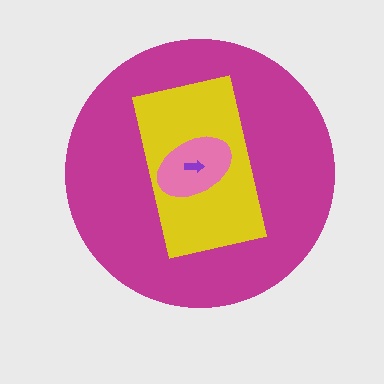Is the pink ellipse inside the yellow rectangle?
Yes.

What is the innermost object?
The purple arrow.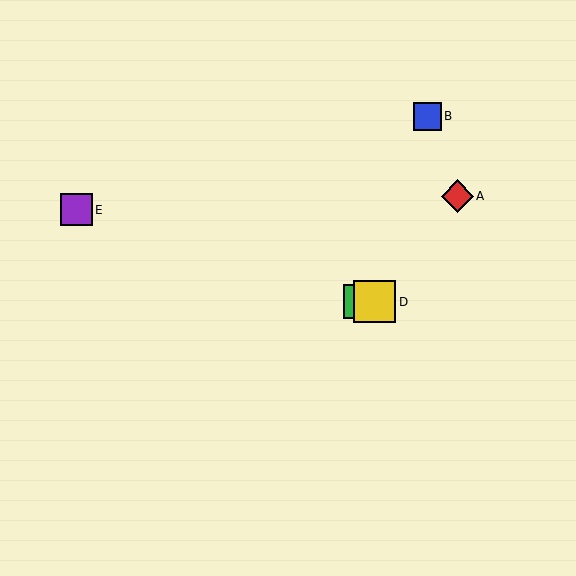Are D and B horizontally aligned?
No, D is at y≈302 and B is at y≈116.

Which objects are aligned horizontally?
Objects C, D are aligned horizontally.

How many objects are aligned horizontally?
2 objects (C, D) are aligned horizontally.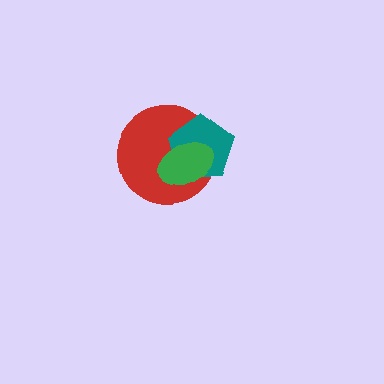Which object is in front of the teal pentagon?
The green ellipse is in front of the teal pentagon.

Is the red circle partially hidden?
Yes, it is partially covered by another shape.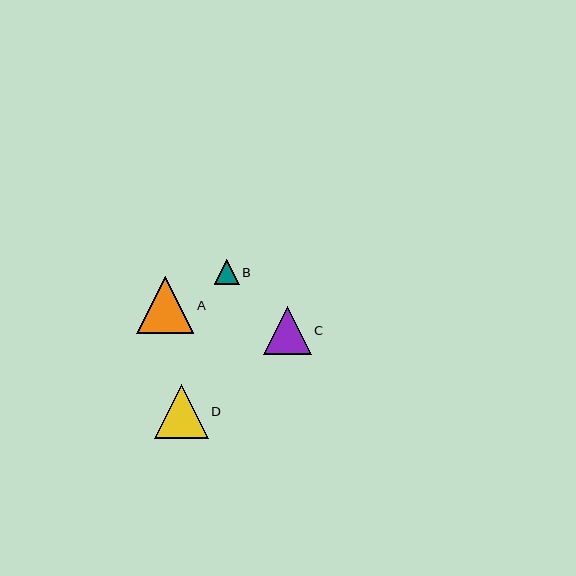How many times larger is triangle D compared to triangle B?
Triangle D is approximately 2.2 times the size of triangle B.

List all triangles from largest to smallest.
From largest to smallest: A, D, C, B.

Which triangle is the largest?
Triangle A is the largest with a size of approximately 57 pixels.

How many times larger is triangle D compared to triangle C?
Triangle D is approximately 1.1 times the size of triangle C.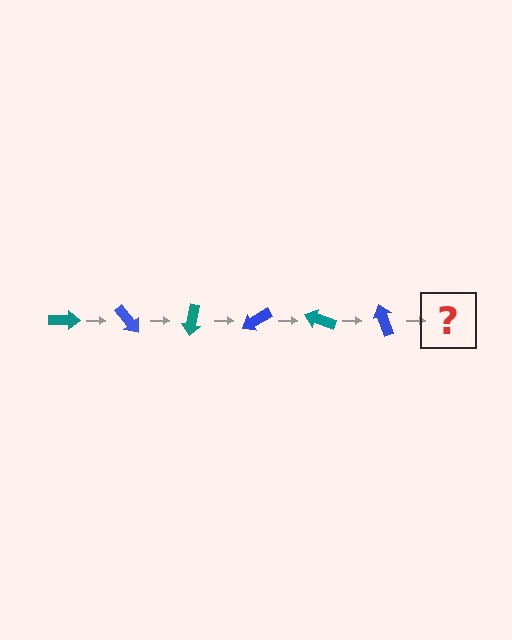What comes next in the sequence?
The next element should be a teal arrow, rotated 300 degrees from the start.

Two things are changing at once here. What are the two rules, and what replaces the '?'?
The two rules are that it rotates 50 degrees each step and the color cycles through teal and blue. The '?' should be a teal arrow, rotated 300 degrees from the start.